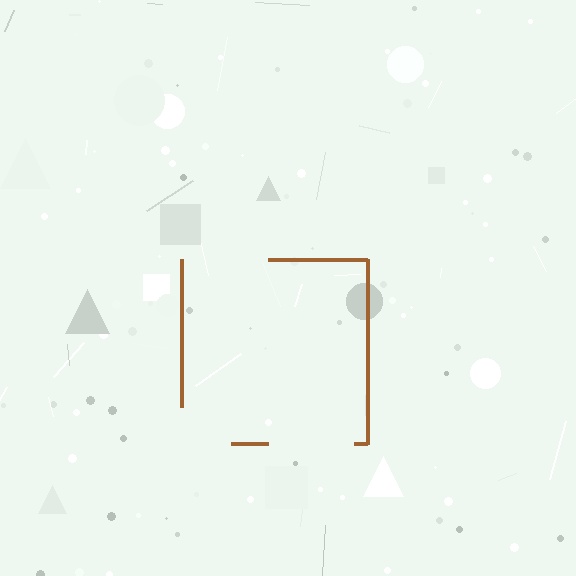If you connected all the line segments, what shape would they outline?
They would outline a square.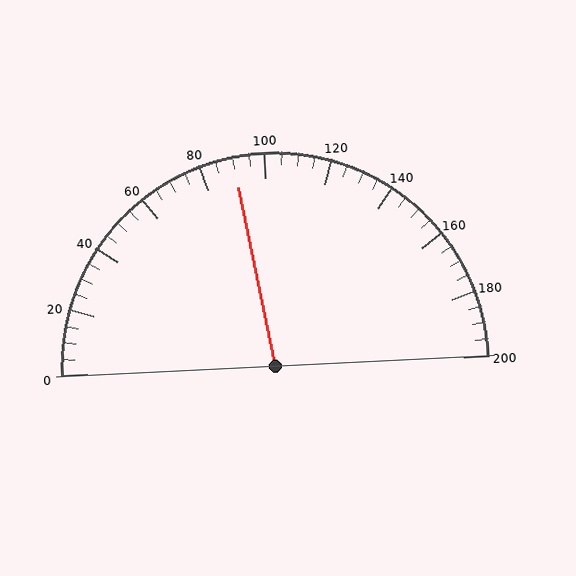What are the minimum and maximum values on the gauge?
The gauge ranges from 0 to 200.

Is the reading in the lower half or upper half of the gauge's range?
The reading is in the lower half of the range (0 to 200).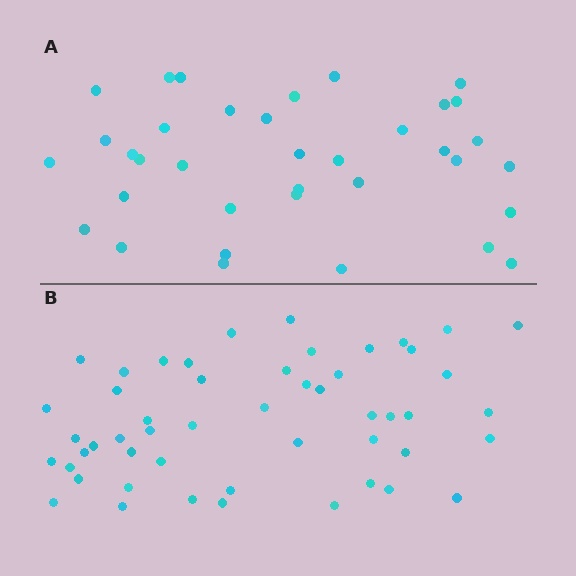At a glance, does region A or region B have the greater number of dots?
Region B (the bottom region) has more dots.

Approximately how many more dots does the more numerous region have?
Region B has approximately 15 more dots than region A.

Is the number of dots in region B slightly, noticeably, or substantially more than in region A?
Region B has noticeably more, but not dramatically so. The ratio is roughly 1.4 to 1.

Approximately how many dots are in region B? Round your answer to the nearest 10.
About 50 dots. (The exact count is 51, which rounds to 50.)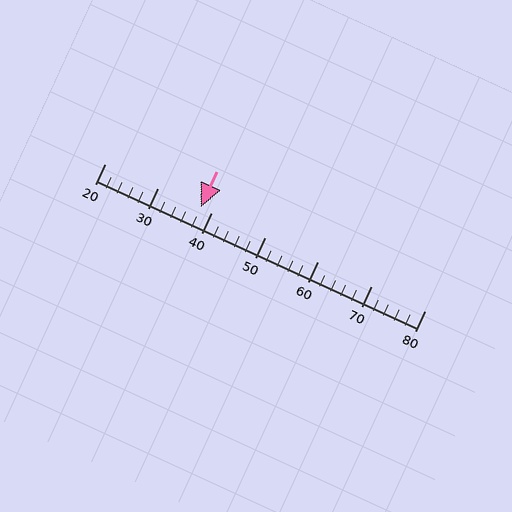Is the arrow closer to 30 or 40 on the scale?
The arrow is closer to 40.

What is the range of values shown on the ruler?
The ruler shows values from 20 to 80.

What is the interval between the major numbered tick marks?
The major tick marks are spaced 10 units apart.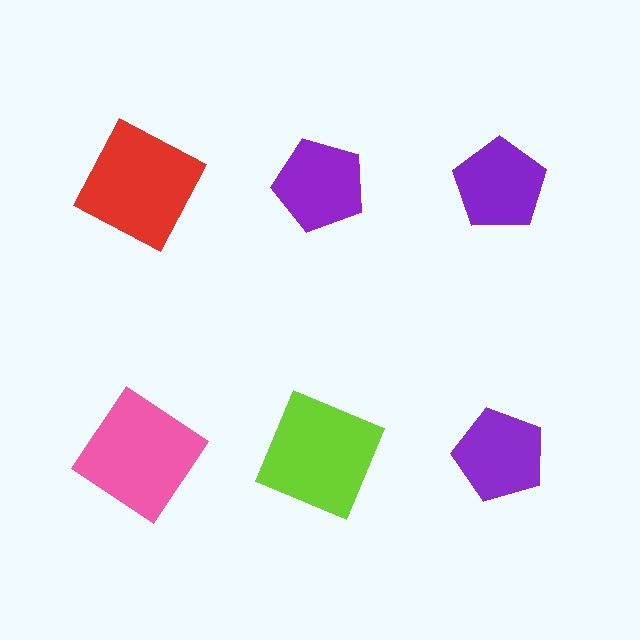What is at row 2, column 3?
A purple pentagon.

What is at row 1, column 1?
A red square.